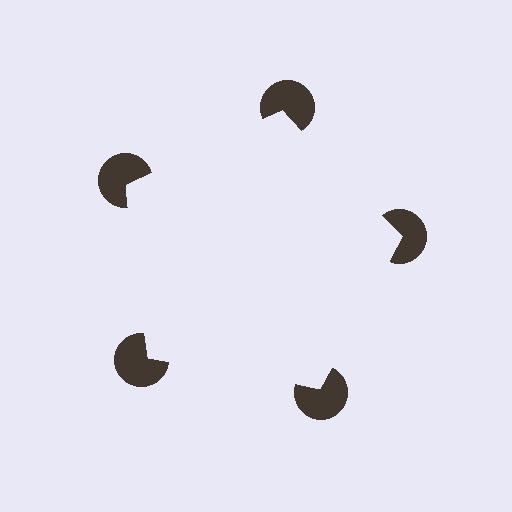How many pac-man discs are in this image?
There are 5 — one at each vertex of the illusory pentagon.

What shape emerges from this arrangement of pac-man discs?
An illusory pentagon — its edges are inferred from the aligned wedge cuts in the pac-man discs, not physically drawn.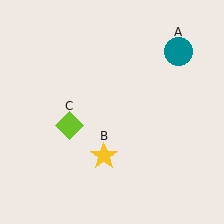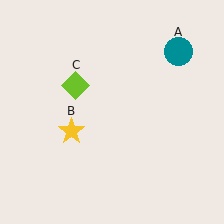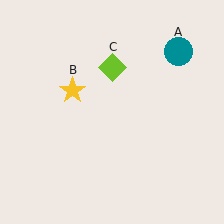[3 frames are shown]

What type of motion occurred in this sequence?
The yellow star (object B), lime diamond (object C) rotated clockwise around the center of the scene.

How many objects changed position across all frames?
2 objects changed position: yellow star (object B), lime diamond (object C).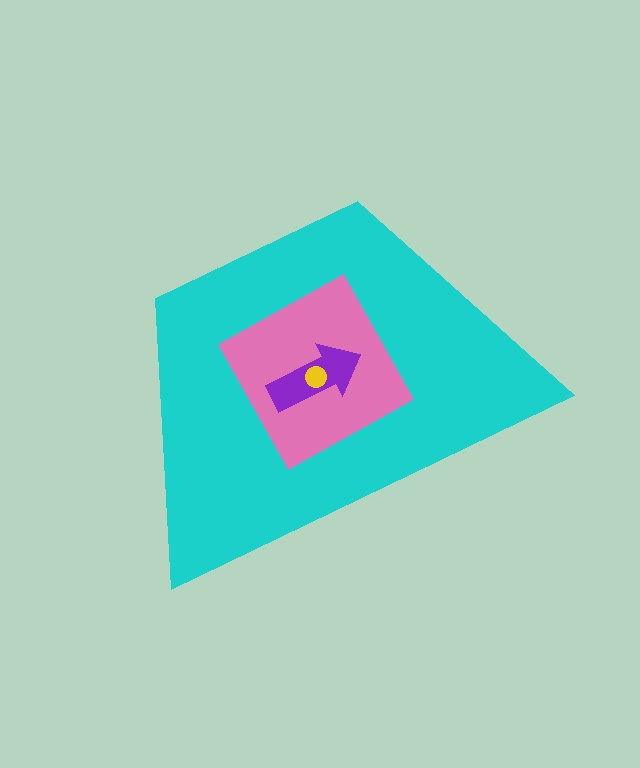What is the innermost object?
The yellow circle.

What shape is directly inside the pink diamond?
The purple arrow.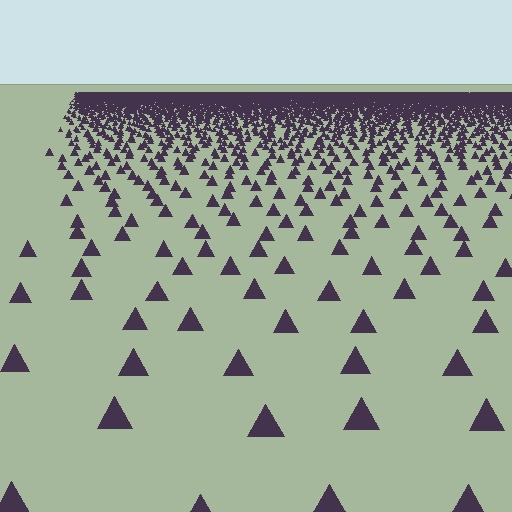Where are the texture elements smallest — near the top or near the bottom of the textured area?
Near the top.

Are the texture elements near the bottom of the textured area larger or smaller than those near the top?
Larger. Near the bottom, elements are closer to the viewer and appear at a bigger on-screen size.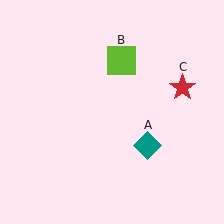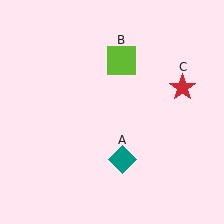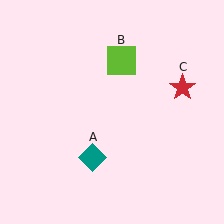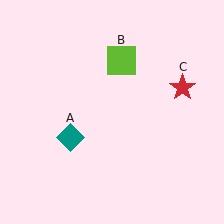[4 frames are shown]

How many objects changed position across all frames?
1 object changed position: teal diamond (object A).